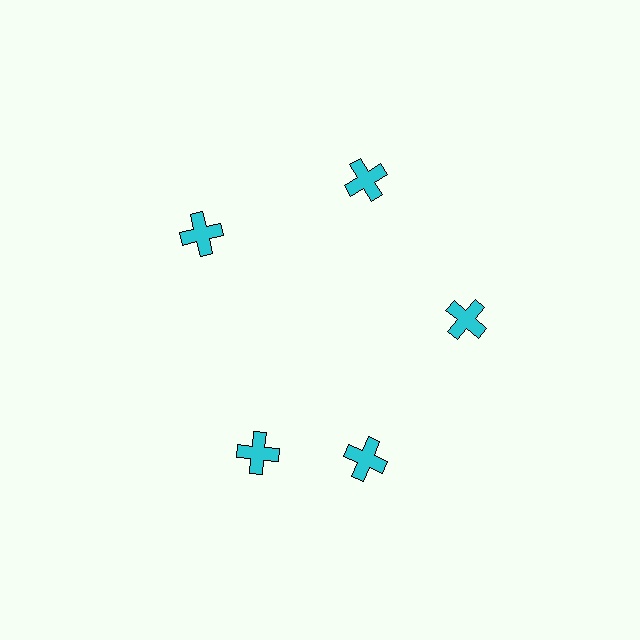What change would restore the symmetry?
The symmetry would be restored by rotating it back into even spacing with its neighbors so that all 5 crosses sit at equal angles and equal distance from the center.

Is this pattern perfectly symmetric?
No. The 5 cyan crosses are arranged in a ring, but one element near the 8 o'clock position is rotated out of alignment along the ring, breaking the 5-fold rotational symmetry.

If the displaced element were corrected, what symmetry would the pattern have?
It would have 5-fold rotational symmetry — the pattern would map onto itself every 72 degrees.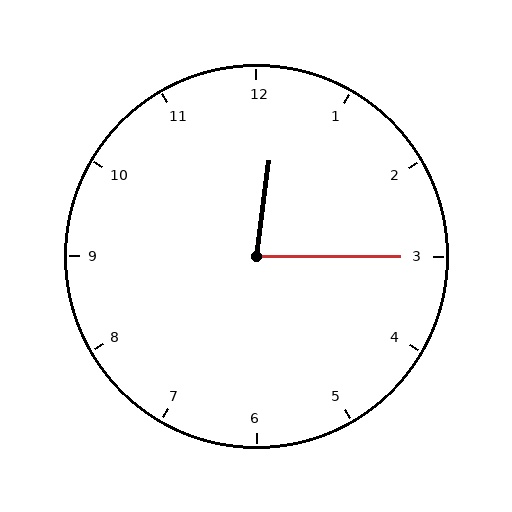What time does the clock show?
12:15.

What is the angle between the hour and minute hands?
Approximately 82 degrees.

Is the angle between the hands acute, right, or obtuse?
It is acute.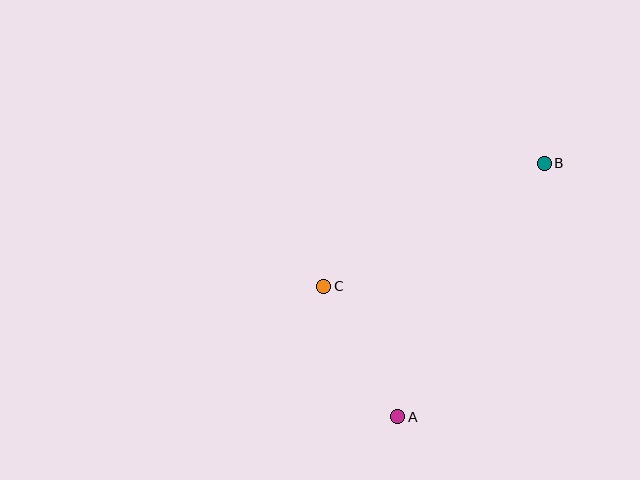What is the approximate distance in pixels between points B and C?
The distance between B and C is approximately 252 pixels.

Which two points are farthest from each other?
Points A and B are farthest from each other.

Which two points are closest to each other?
Points A and C are closest to each other.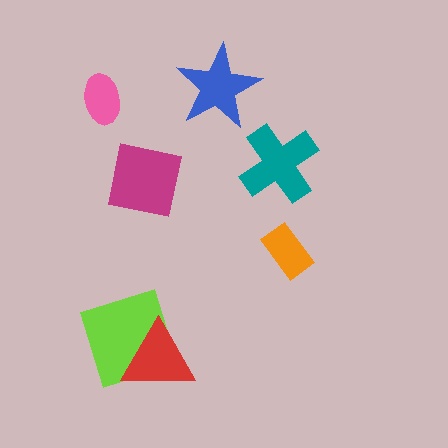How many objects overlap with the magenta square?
0 objects overlap with the magenta square.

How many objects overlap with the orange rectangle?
0 objects overlap with the orange rectangle.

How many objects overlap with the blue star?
0 objects overlap with the blue star.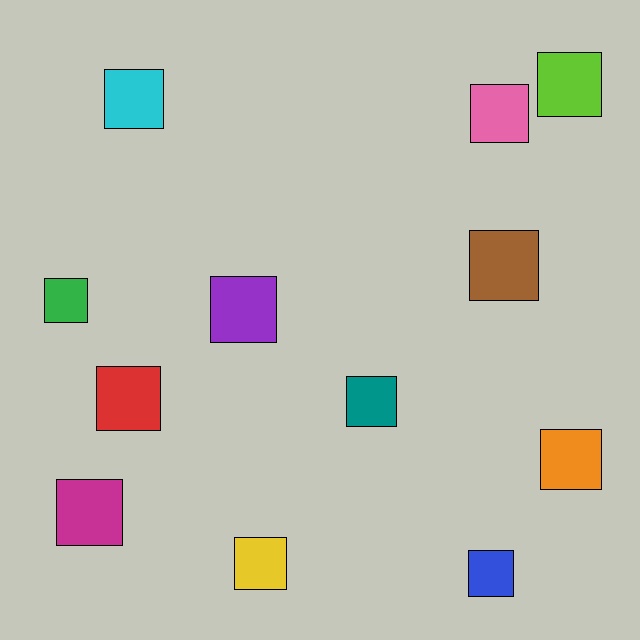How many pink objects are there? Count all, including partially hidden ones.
There is 1 pink object.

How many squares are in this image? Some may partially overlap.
There are 12 squares.